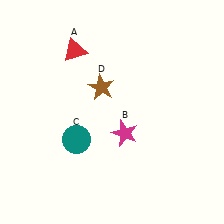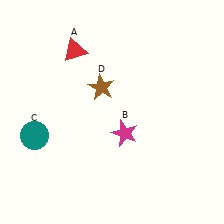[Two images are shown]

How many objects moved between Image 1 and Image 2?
1 object moved between the two images.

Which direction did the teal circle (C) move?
The teal circle (C) moved left.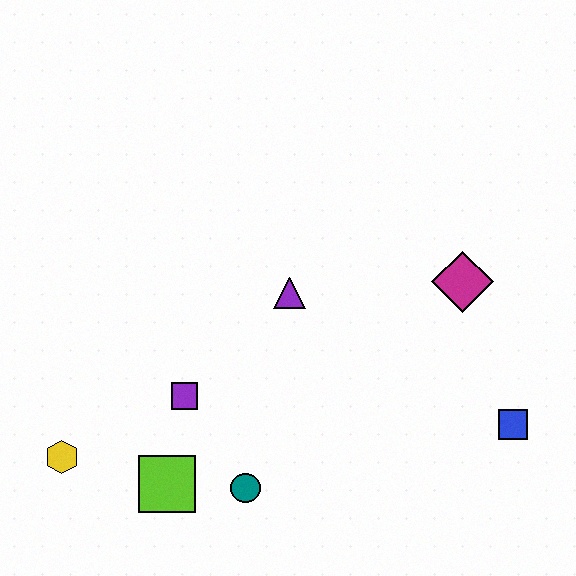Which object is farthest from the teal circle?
The magenta diamond is farthest from the teal circle.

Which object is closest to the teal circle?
The lime square is closest to the teal circle.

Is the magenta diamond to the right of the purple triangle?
Yes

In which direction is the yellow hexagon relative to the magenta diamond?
The yellow hexagon is to the left of the magenta diamond.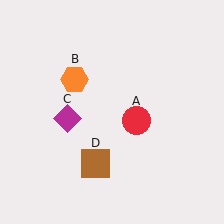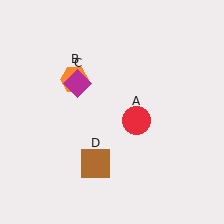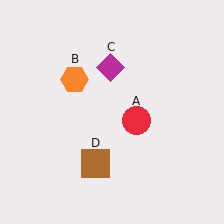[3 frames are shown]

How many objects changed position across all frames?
1 object changed position: magenta diamond (object C).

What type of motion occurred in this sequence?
The magenta diamond (object C) rotated clockwise around the center of the scene.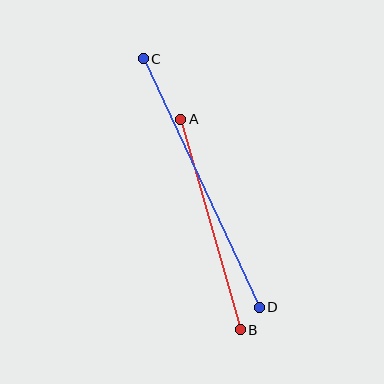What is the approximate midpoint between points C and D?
The midpoint is at approximately (201, 183) pixels.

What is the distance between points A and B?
The distance is approximately 219 pixels.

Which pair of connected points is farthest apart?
Points C and D are farthest apart.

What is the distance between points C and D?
The distance is approximately 274 pixels.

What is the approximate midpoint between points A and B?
The midpoint is at approximately (210, 225) pixels.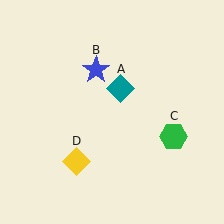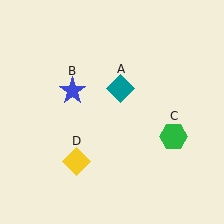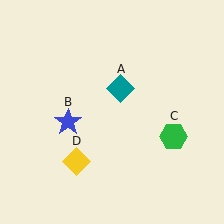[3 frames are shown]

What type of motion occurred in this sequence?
The blue star (object B) rotated counterclockwise around the center of the scene.